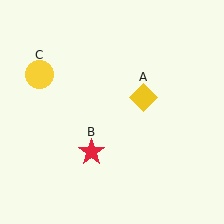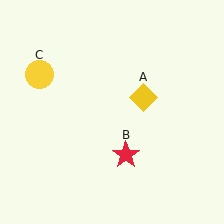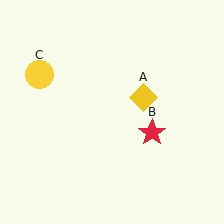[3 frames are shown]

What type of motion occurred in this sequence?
The red star (object B) rotated counterclockwise around the center of the scene.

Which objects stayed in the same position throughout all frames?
Yellow diamond (object A) and yellow circle (object C) remained stationary.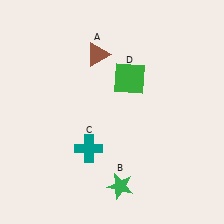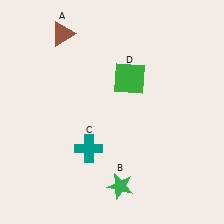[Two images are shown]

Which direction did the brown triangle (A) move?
The brown triangle (A) moved left.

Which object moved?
The brown triangle (A) moved left.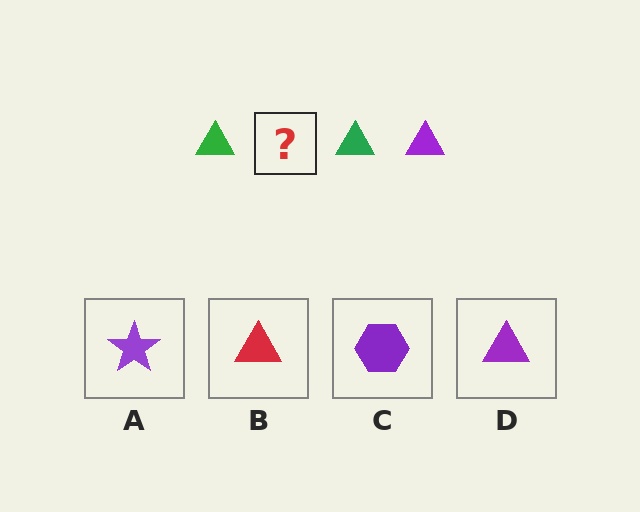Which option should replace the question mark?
Option D.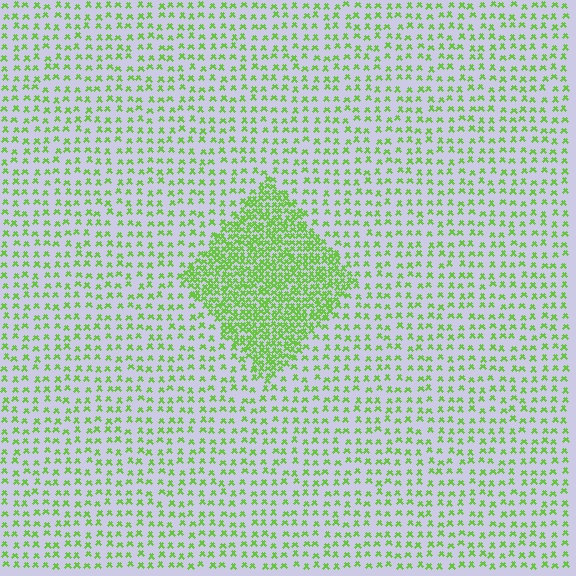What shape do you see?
I see a diamond.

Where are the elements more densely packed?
The elements are more densely packed inside the diamond boundary.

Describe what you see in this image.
The image contains small lime elements arranged at two different densities. A diamond-shaped region is visible where the elements are more densely packed than the surrounding area.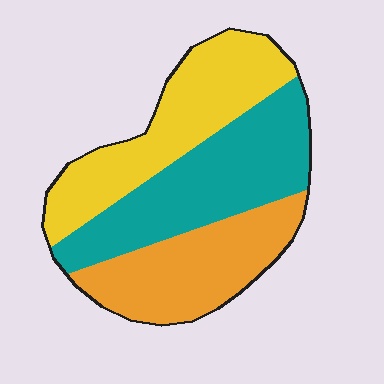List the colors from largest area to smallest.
From largest to smallest: teal, yellow, orange.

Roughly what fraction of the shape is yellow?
Yellow covers about 35% of the shape.